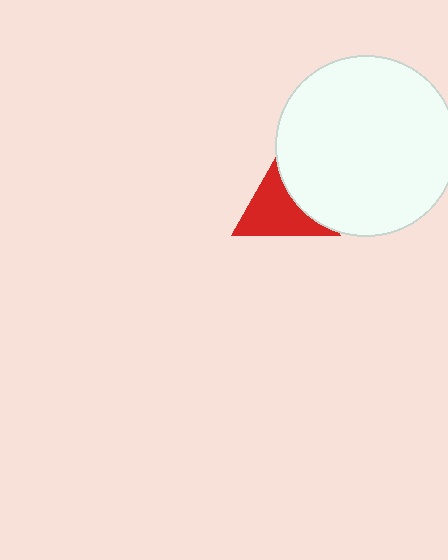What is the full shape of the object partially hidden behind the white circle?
The partially hidden object is a red triangle.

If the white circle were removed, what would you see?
You would see the complete red triangle.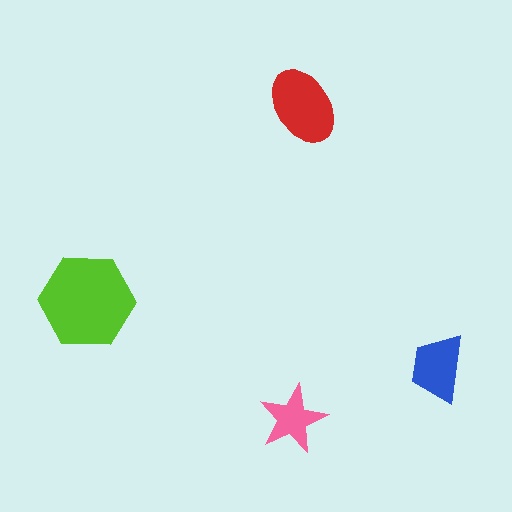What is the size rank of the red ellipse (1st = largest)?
2nd.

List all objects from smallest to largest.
The pink star, the blue trapezoid, the red ellipse, the lime hexagon.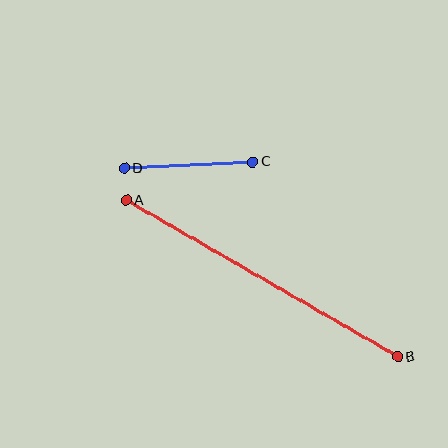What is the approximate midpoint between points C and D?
The midpoint is at approximately (189, 165) pixels.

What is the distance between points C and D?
The distance is approximately 129 pixels.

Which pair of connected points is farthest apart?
Points A and B are farthest apart.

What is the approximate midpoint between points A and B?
The midpoint is at approximately (262, 278) pixels.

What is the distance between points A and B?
The distance is approximately 314 pixels.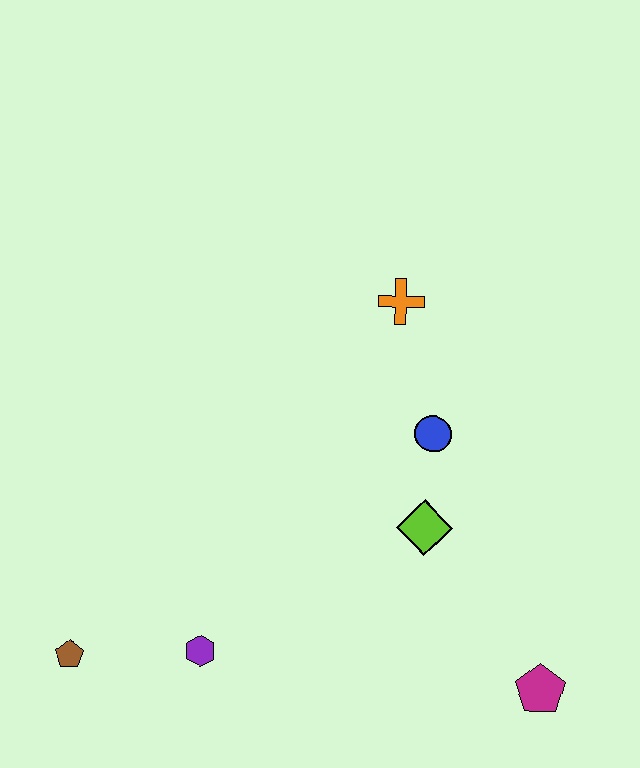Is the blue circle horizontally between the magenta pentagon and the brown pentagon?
Yes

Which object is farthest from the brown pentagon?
The orange cross is farthest from the brown pentagon.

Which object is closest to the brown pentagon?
The purple hexagon is closest to the brown pentagon.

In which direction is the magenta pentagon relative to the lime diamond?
The magenta pentagon is below the lime diamond.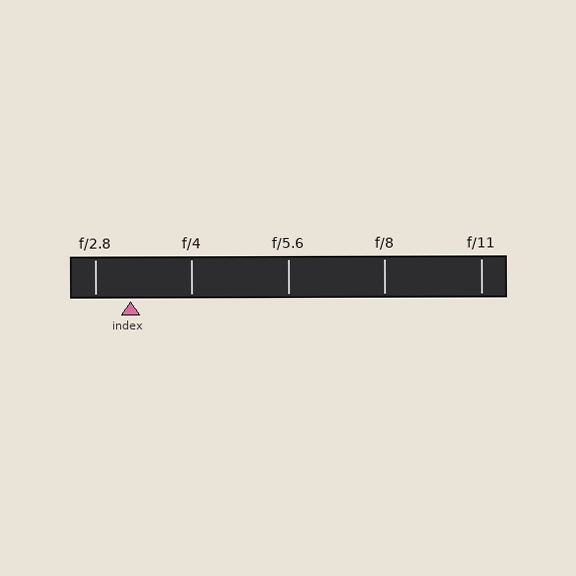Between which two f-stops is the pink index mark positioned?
The index mark is between f/2.8 and f/4.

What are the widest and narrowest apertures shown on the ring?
The widest aperture shown is f/2.8 and the narrowest is f/11.